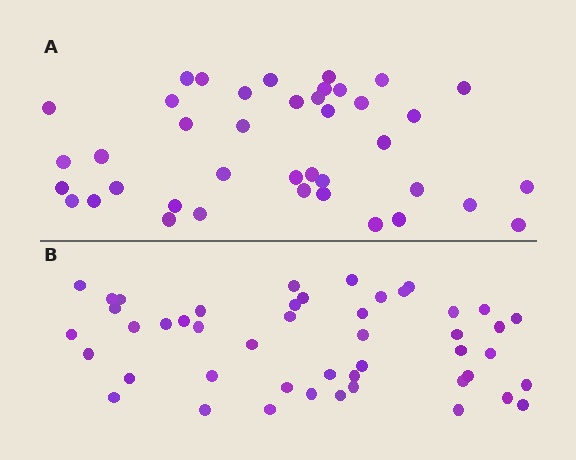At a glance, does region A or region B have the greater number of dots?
Region B (the bottom region) has more dots.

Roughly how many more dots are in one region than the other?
Region B has roughly 8 or so more dots than region A.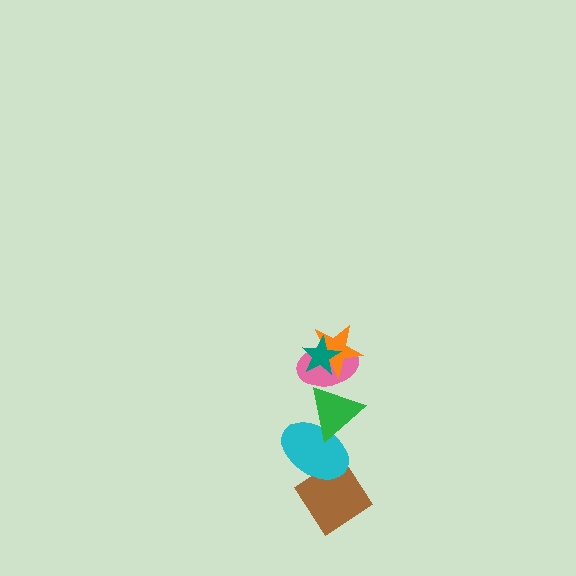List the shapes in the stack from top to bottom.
From top to bottom: the teal star, the orange star, the pink ellipse, the green triangle, the cyan ellipse, the brown diamond.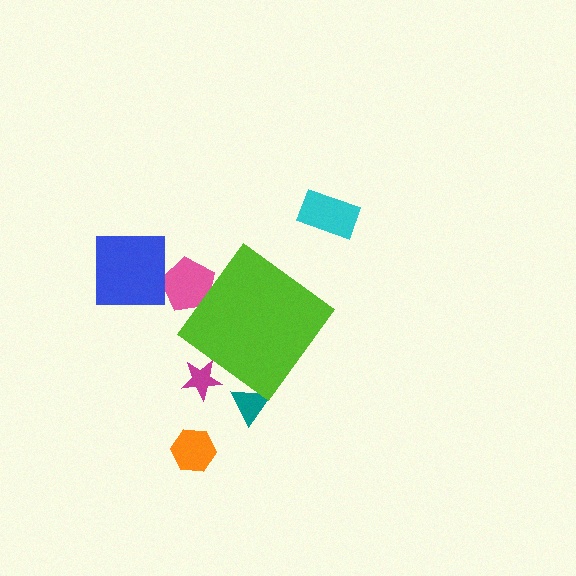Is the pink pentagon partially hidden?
Yes, the pink pentagon is partially hidden behind the lime diamond.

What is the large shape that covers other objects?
A lime diamond.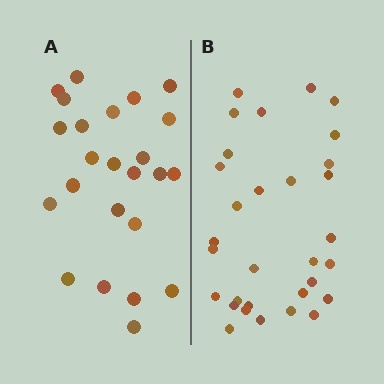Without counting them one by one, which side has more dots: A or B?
Region B (the right region) has more dots.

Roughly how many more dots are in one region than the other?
Region B has roughly 8 or so more dots than region A.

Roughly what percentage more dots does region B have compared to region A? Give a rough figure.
About 30% more.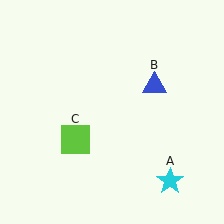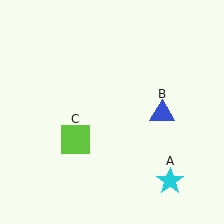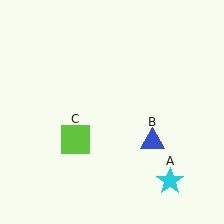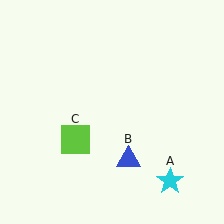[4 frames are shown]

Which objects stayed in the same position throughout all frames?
Cyan star (object A) and lime square (object C) remained stationary.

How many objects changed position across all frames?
1 object changed position: blue triangle (object B).